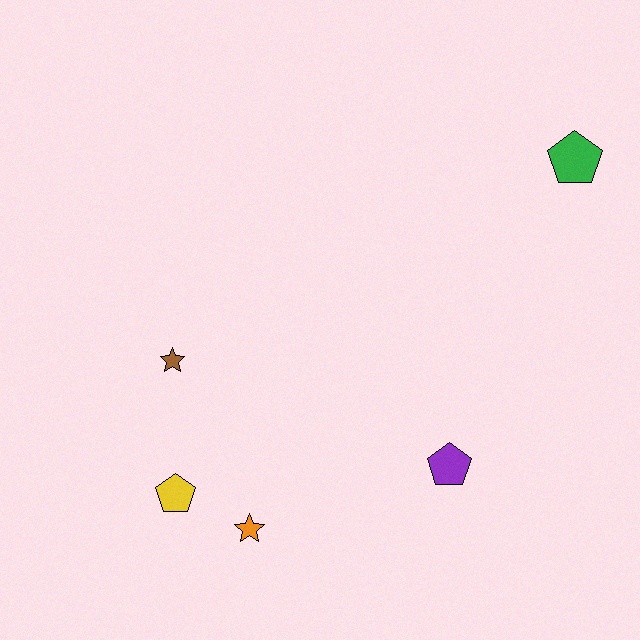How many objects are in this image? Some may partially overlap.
There are 5 objects.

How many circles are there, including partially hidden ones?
There are no circles.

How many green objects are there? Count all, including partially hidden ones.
There is 1 green object.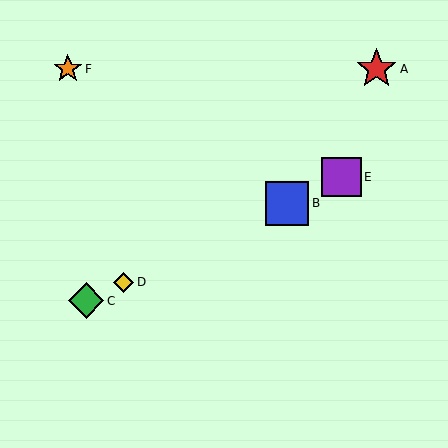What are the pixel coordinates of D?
Object D is at (124, 282).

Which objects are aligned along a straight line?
Objects B, C, D, E are aligned along a straight line.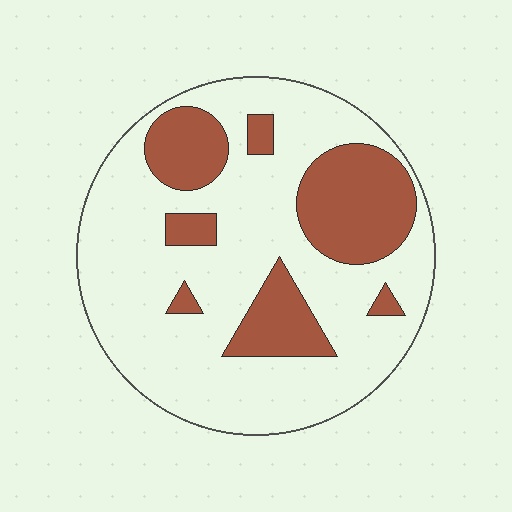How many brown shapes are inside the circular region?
7.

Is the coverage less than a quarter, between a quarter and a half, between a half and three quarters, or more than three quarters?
Between a quarter and a half.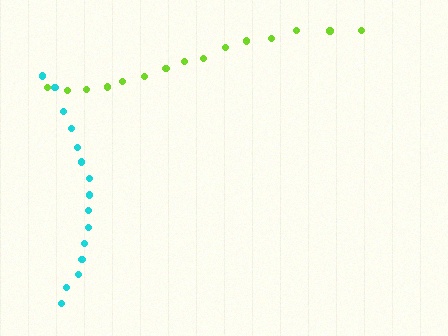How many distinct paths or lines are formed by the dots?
There are 2 distinct paths.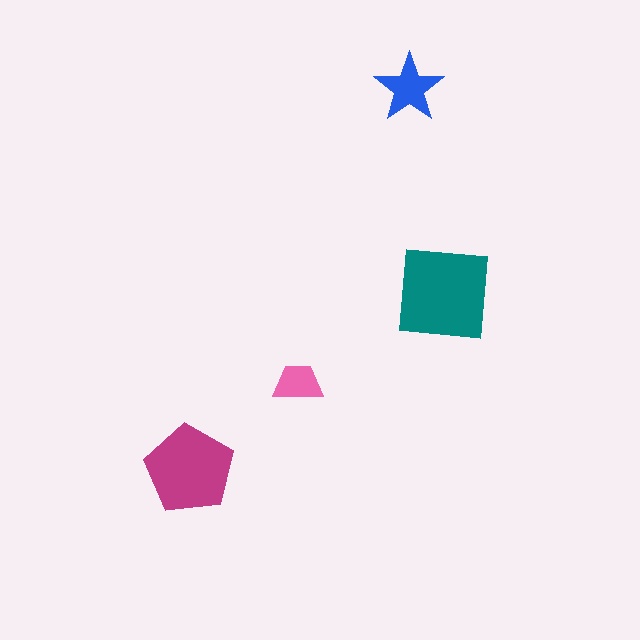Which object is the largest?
The teal square.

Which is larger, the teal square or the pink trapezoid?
The teal square.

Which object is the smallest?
The pink trapezoid.